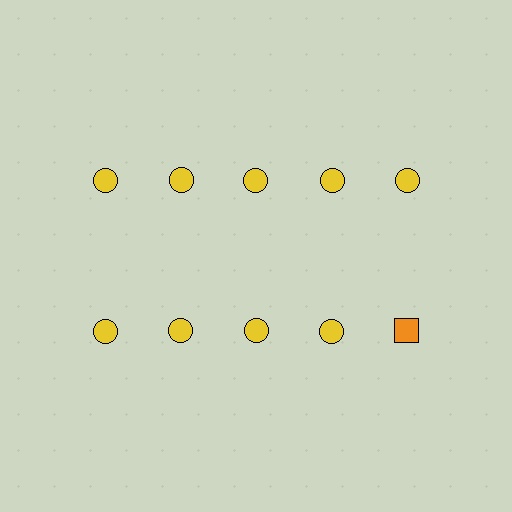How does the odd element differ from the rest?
It differs in both color (orange instead of yellow) and shape (square instead of circle).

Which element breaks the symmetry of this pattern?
The orange square in the second row, rightmost column breaks the symmetry. All other shapes are yellow circles.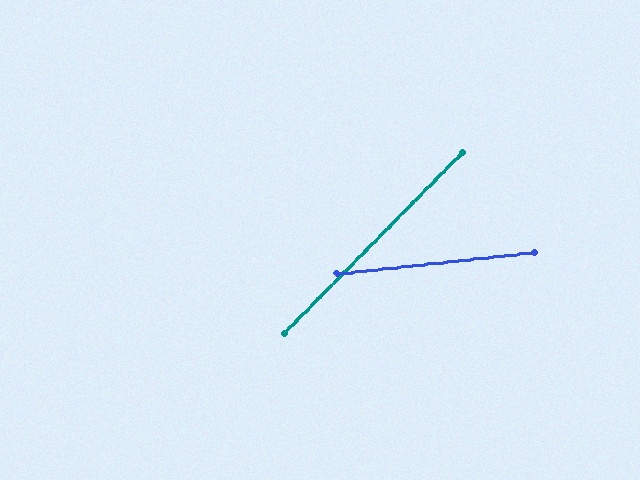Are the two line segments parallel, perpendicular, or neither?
Neither parallel nor perpendicular — they differ by about 39°.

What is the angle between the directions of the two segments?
Approximately 39 degrees.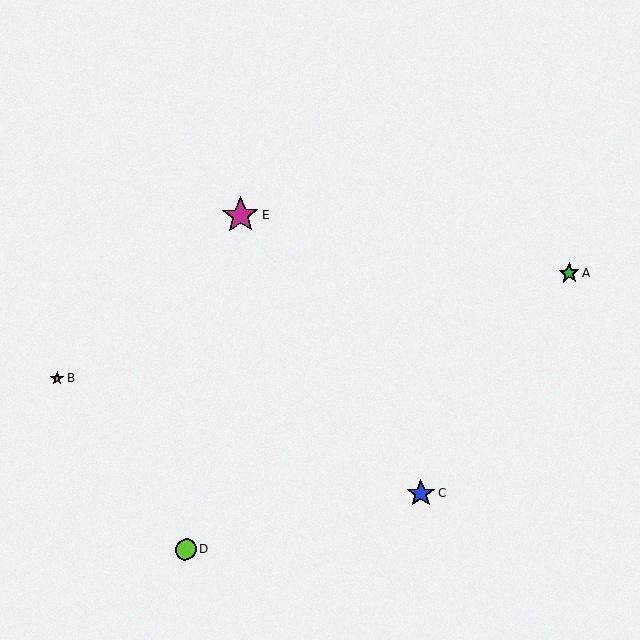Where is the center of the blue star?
The center of the blue star is at (421, 494).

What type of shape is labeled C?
Shape C is a blue star.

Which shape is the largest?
The magenta star (labeled E) is the largest.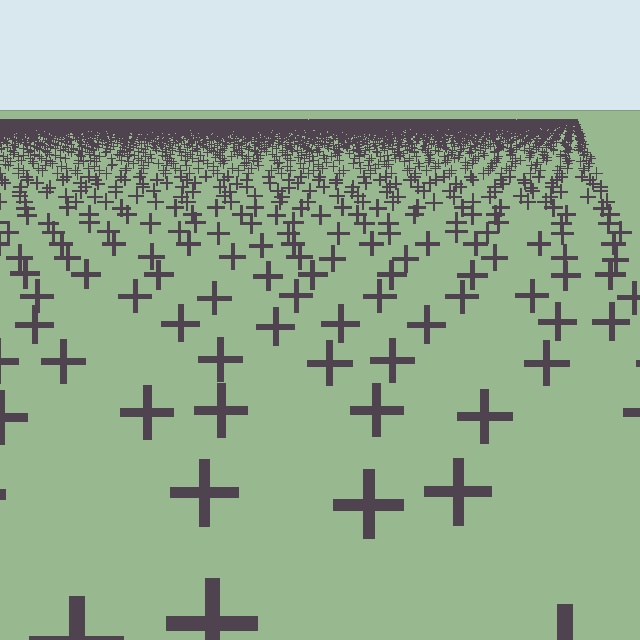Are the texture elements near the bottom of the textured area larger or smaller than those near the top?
Larger. Near the bottom, elements are closer to the viewer and appear at a bigger on-screen size.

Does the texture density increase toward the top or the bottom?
Density increases toward the top.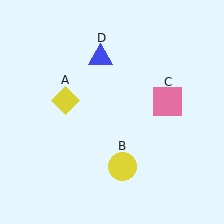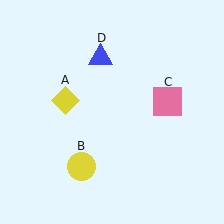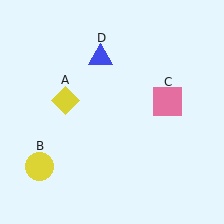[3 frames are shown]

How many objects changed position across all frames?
1 object changed position: yellow circle (object B).